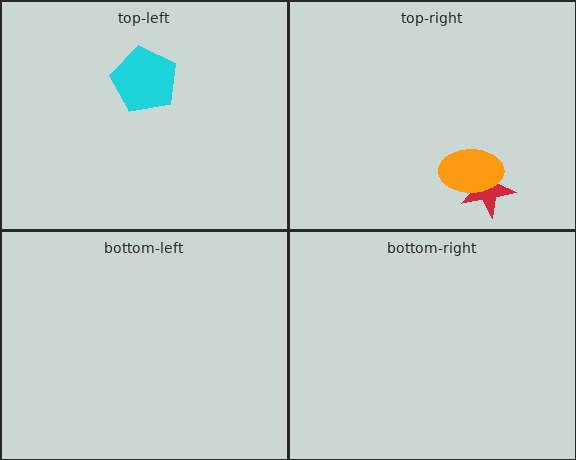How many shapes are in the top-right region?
2.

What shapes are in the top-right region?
The red star, the orange ellipse.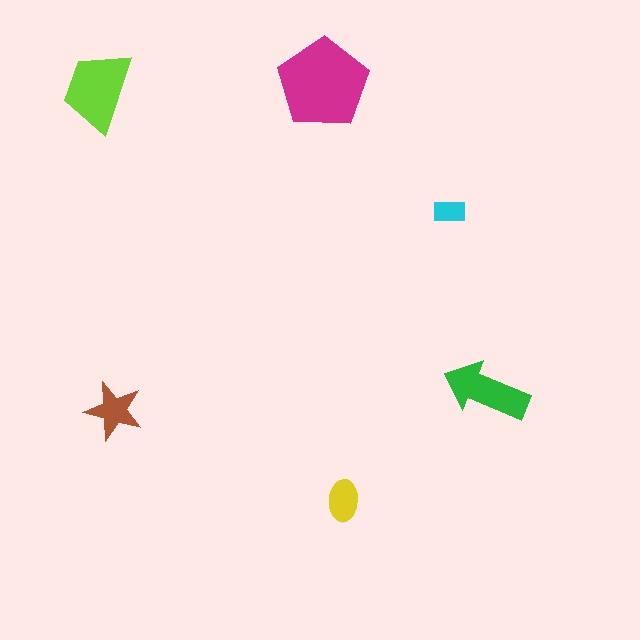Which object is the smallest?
The cyan rectangle.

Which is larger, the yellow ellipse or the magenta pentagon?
The magenta pentagon.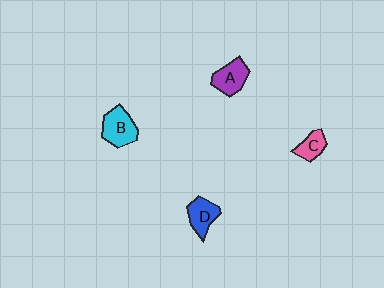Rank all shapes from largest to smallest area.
From largest to smallest: B (cyan), A (purple), D (blue), C (pink).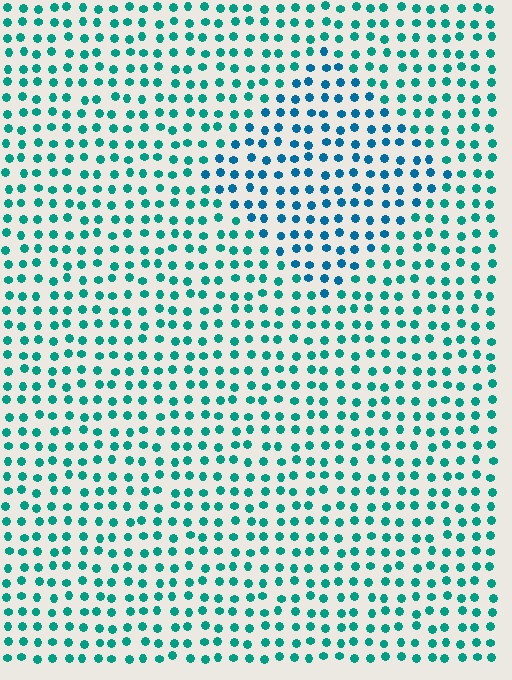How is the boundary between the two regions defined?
The boundary is defined purely by a slight shift in hue (about 29 degrees). Spacing, size, and orientation are identical on both sides.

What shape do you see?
I see a diamond.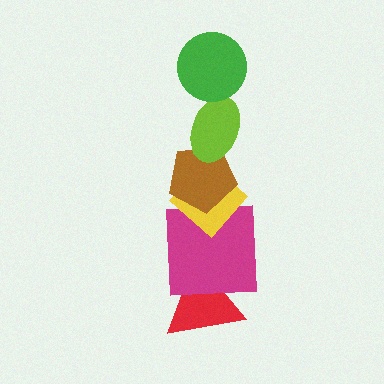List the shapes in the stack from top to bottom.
From top to bottom: the green circle, the lime ellipse, the brown pentagon, the yellow diamond, the magenta square, the red triangle.